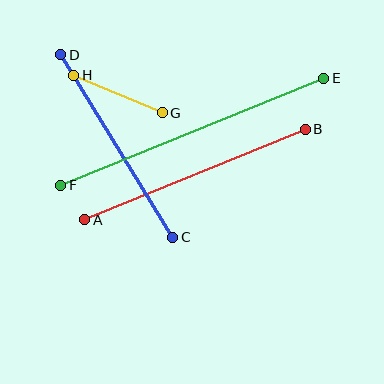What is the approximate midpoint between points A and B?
The midpoint is at approximately (195, 174) pixels.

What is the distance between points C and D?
The distance is approximately 214 pixels.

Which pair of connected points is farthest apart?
Points E and F are farthest apart.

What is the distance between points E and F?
The distance is approximately 284 pixels.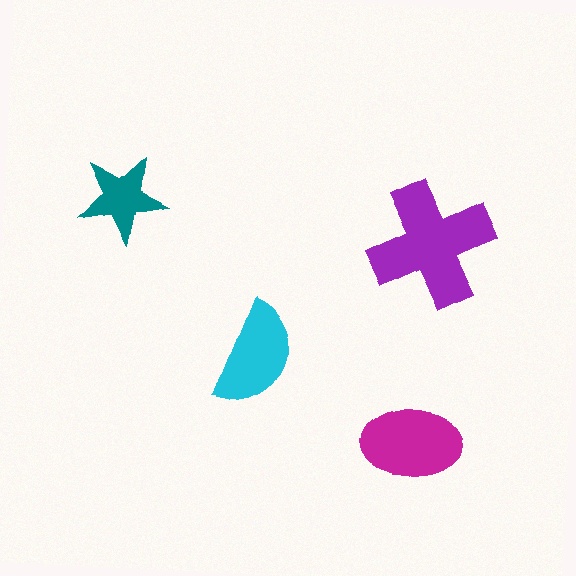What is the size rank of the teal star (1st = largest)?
4th.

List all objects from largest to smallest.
The purple cross, the magenta ellipse, the cyan semicircle, the teal star.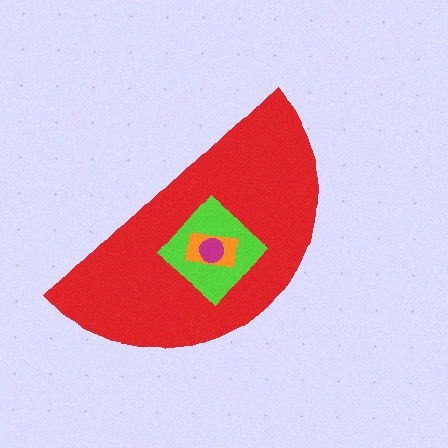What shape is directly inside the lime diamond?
The orange rectangle.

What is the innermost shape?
The magenta circle.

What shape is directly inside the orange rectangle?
The magenta circle.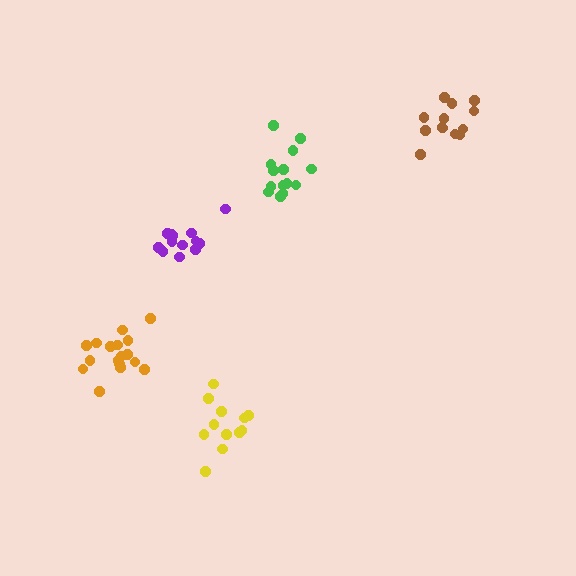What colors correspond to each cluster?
The clusters are colored: purple, orange, yellow, green, brown.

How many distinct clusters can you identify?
There are 5 distinct clusters.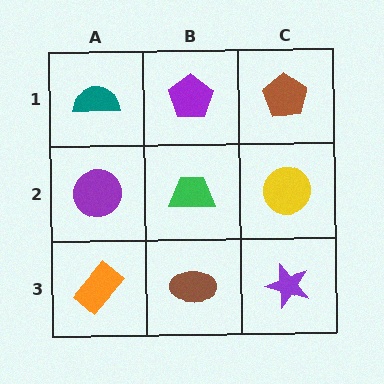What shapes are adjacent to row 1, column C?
A yellow circle (row 2, column C), a purple pentagon (row 1, column B).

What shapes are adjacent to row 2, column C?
A brown pentagon (row 1, column C), a purple star (row 3, column C), a green trapezoid (row 2, column B).